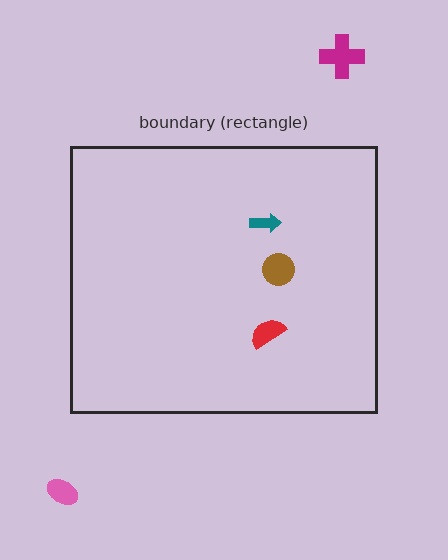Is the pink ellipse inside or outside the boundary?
Outside.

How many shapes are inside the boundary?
3 inside, 2 outside.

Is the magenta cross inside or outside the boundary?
Outside.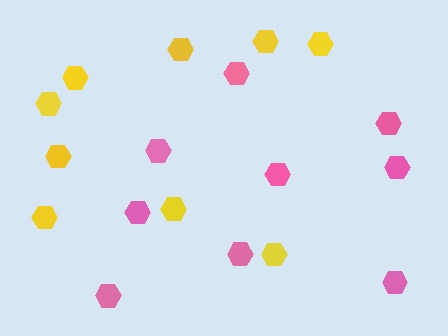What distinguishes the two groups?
There are 2 groups: one group of yellow hexagons (9) and one group of pink hexagons (9).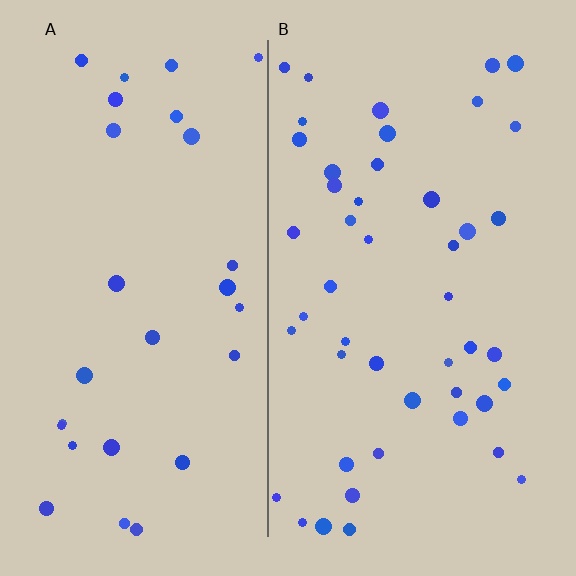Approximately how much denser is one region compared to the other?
Approximately 1.7× — region B over region A.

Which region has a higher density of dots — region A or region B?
B (the right).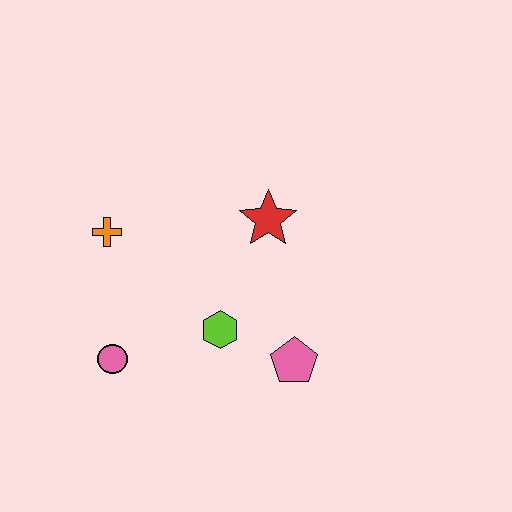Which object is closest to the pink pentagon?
The lime hexagon is closest to the pink pentagon.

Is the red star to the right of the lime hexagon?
Yes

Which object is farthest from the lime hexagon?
The orange cross is farthest from the lime hexagon.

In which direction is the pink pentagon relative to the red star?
The pink pentagon is below the red star.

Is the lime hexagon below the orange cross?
Yes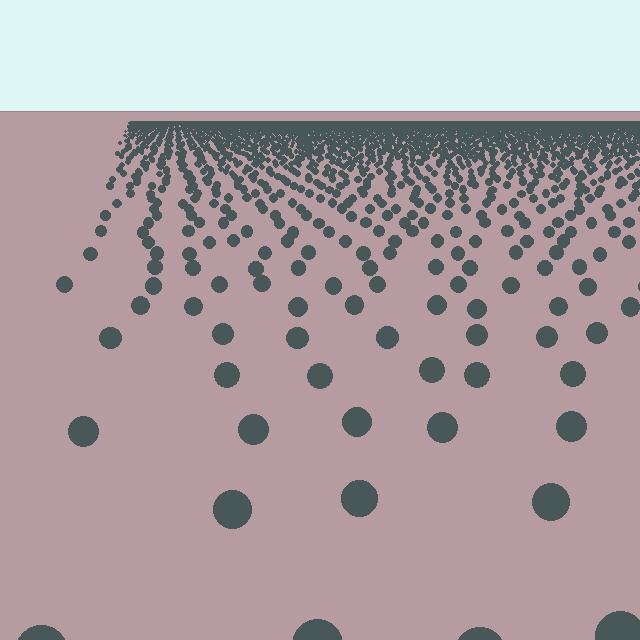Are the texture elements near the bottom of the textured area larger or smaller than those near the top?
Larger. Near the bottom, elements are closer to the viewer and appear at a bigger on-screen size.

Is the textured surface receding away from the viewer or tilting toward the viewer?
The surface is receding away from the viewer. Texture elements get smaller and denser toward the top.